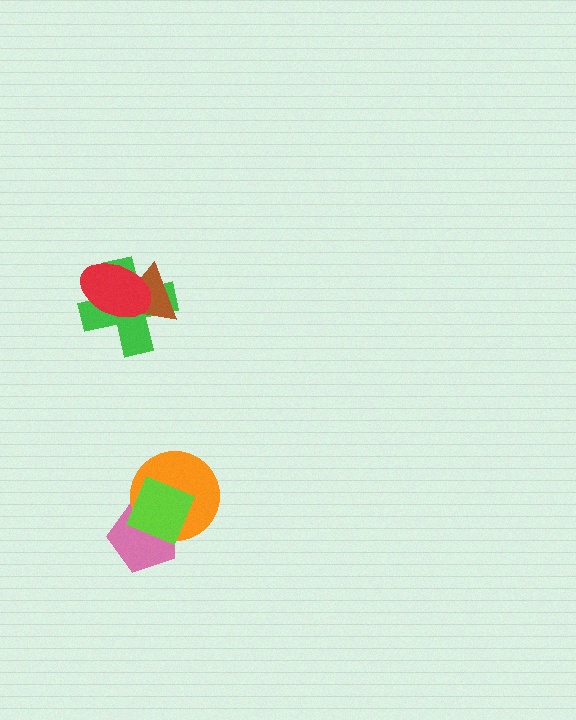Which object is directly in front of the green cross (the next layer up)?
The brown triangle is directly in front of the green cross.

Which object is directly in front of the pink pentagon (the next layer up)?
The orange circle is directly in front of the pink pentagon.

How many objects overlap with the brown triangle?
2 objects overlap with the brown triangle.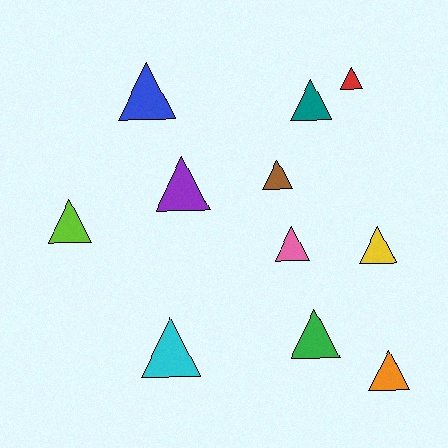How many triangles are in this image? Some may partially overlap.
There are 11 triangles.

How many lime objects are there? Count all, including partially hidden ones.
There is 1 lime object.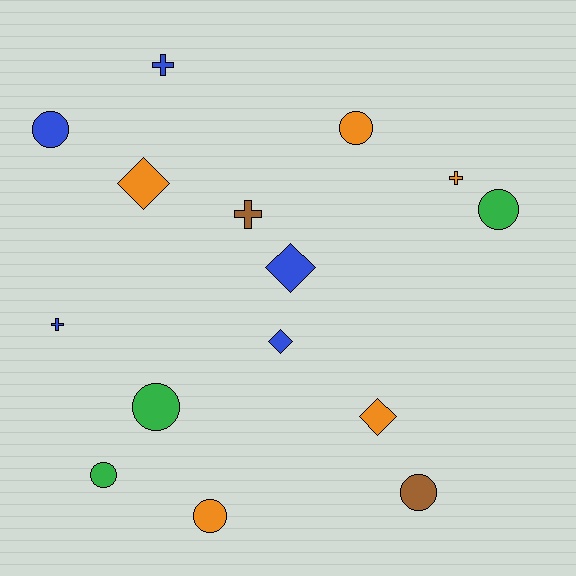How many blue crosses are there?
There are 2 blue crosses.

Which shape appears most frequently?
Circle, with 7 objects.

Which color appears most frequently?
Orange, with 5 objects.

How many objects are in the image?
There are 15 objects.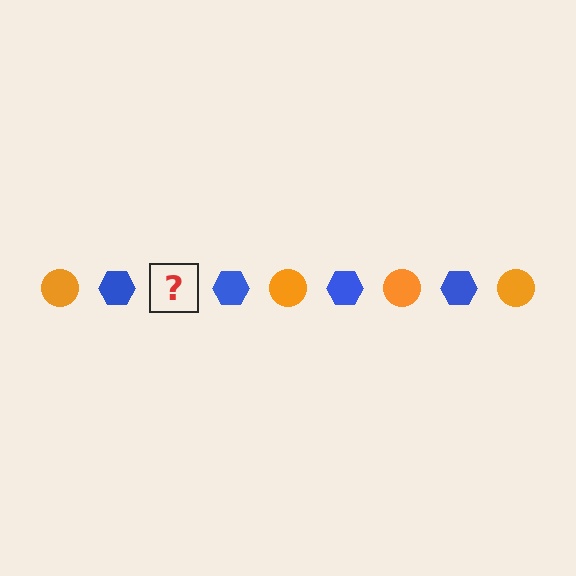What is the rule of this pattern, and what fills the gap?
The rule is that the pattern alternates between orange circle and blue hexagon. The gap should be filled with an orange circle.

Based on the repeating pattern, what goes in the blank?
The blank should be an orange circle.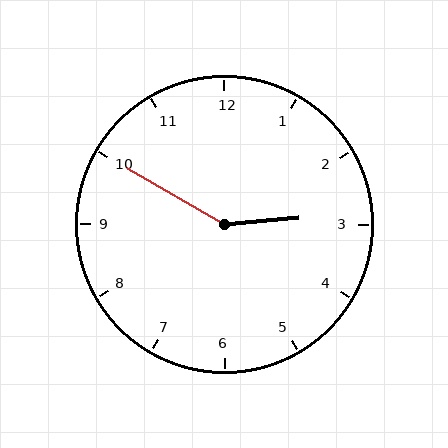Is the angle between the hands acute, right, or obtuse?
It is obtuse.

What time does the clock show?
2:50.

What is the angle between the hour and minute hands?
Approximately 145 degrees.